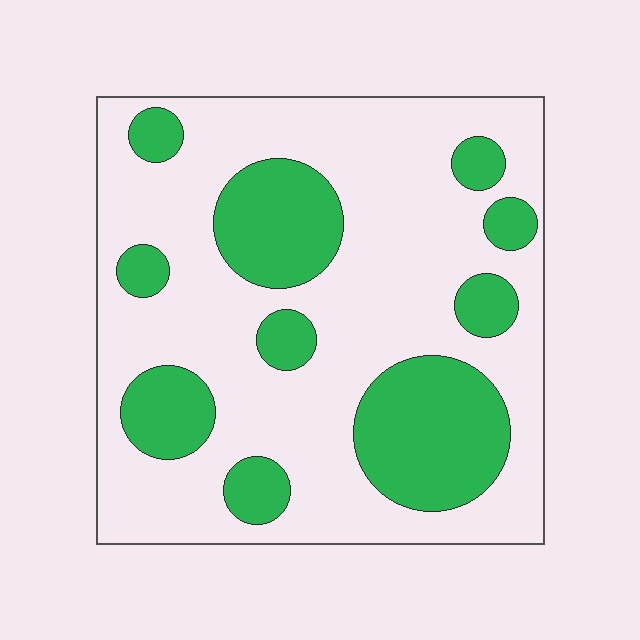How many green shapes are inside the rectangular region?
10.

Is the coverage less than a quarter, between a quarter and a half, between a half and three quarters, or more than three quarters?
Between a quarter and a half.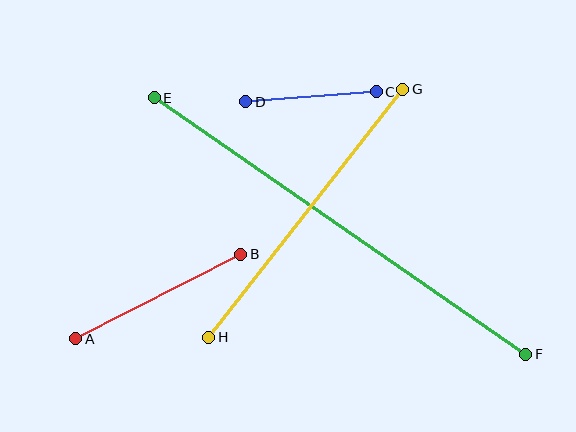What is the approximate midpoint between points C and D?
The midpoint is at approximately (311, 97) pixels.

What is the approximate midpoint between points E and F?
The midpoint is at approximately (340, 226) pixels.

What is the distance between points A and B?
The distance is approximately 185 pixels.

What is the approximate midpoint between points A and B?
The midpoint is at approximately (158, 297) pixels.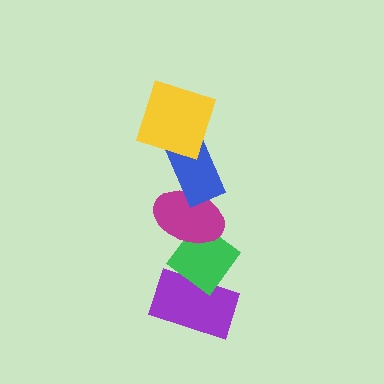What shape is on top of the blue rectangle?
The yellow square is on top of the blue rectangle.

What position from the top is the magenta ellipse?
The magenta ellipse is 3rd from the top.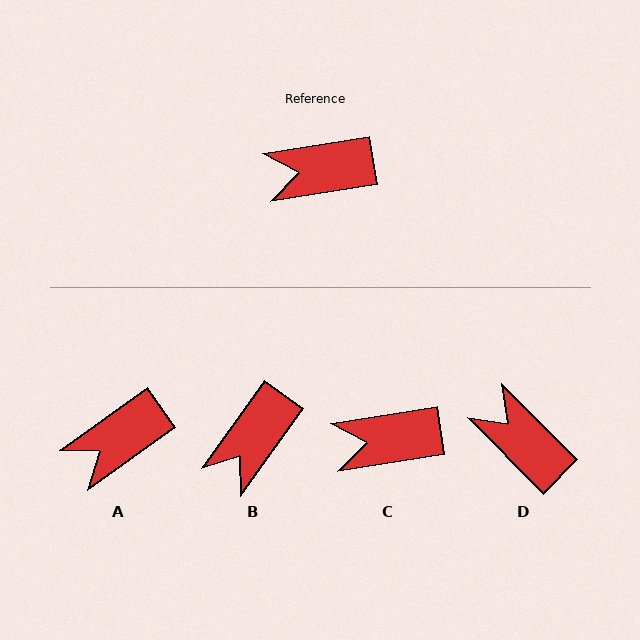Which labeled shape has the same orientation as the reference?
C.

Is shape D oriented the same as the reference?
No, it is off by about 54 degrees.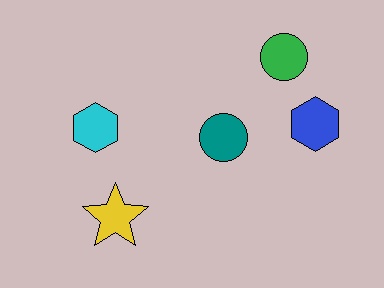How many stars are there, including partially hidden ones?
There is 1 star.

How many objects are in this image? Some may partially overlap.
There are 5 objects.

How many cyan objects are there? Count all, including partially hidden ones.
There is 1 cyan object.